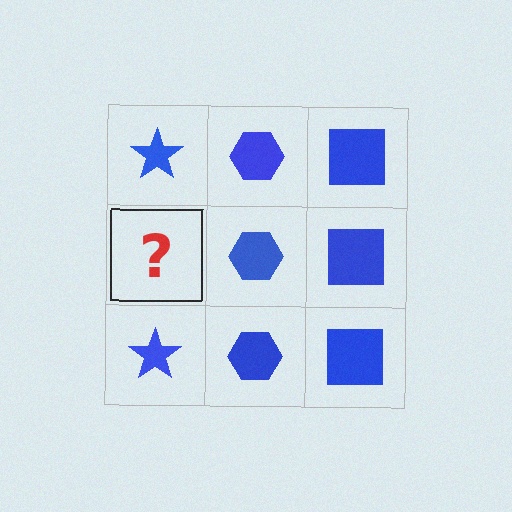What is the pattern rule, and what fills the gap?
The rule is that each column has a consistent shape. The gap should be filled with a blue star.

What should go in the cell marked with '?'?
The missing cell should contain a blue star.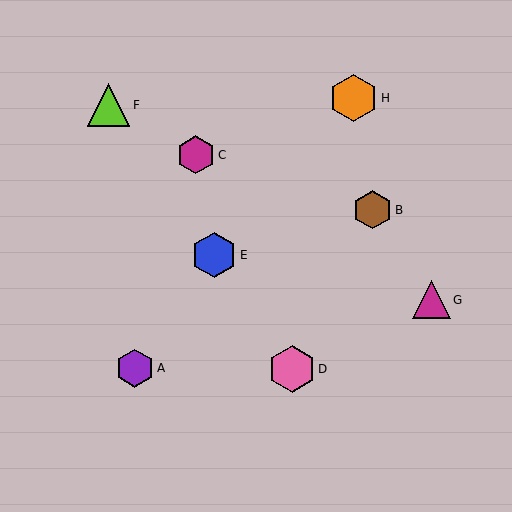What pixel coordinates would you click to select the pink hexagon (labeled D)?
Click at (292, 369) to select the pink hexagon D.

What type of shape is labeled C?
Shape C is a magenta hexagon.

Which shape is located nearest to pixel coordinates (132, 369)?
The purple hexagon (labeled A) at (135, 368) is nearest to that location.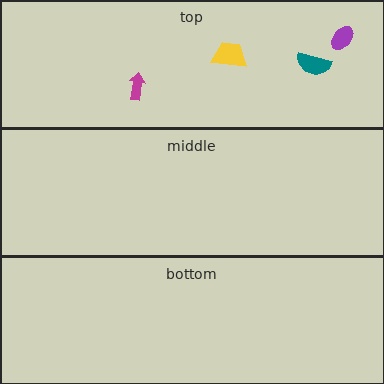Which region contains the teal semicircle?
The top region.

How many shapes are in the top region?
4.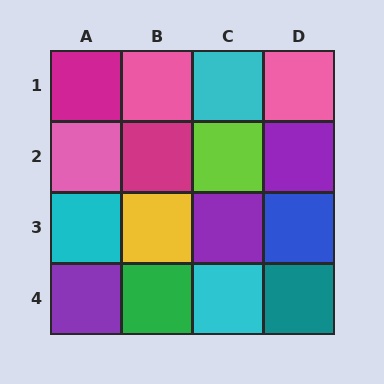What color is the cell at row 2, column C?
Lime.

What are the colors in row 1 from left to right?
Magenta, pink, cyan, pink.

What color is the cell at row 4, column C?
Cyan.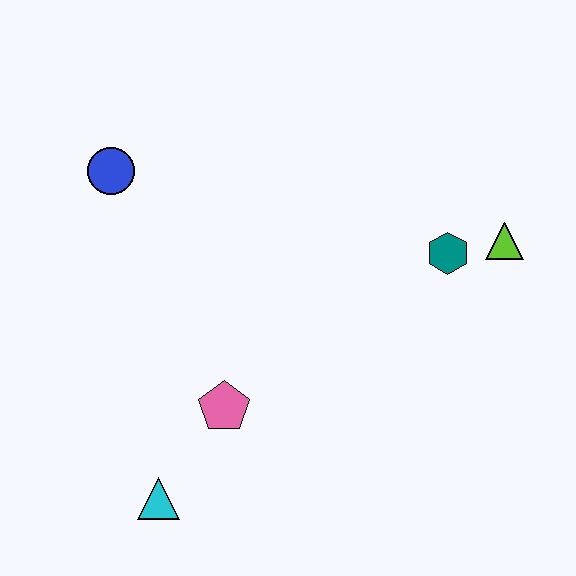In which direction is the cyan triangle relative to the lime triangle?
The cyan triangle is to the left of the lime triangle.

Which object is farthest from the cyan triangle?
The lime triangle is farthest from the cyan triangle.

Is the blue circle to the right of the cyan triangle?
No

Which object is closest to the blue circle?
The pink pentagon is closest to the blue circle.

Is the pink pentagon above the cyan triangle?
Yes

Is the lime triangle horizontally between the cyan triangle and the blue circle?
No